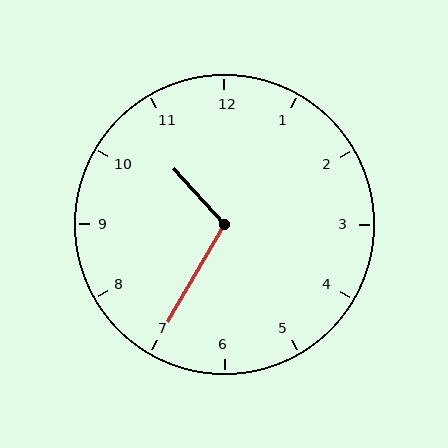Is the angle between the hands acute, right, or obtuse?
It is obtuse.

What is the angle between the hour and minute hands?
Approximately 108 degrees.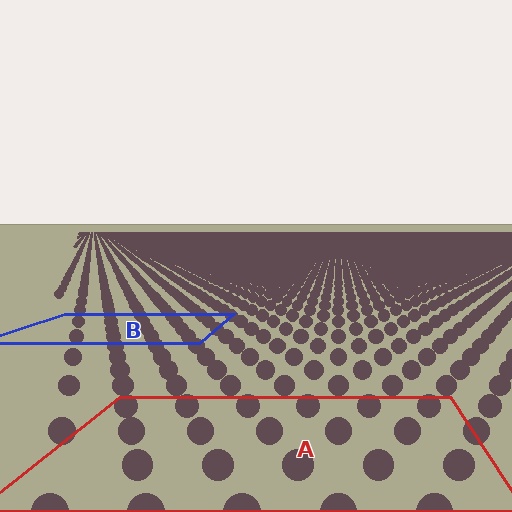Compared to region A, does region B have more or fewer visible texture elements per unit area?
Region B has more texture elements per unit area — they are packed more densely because it is farther away.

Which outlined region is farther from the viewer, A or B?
Region B is farther from the viewer — the texture elements inside it appear smaller and more densely packed.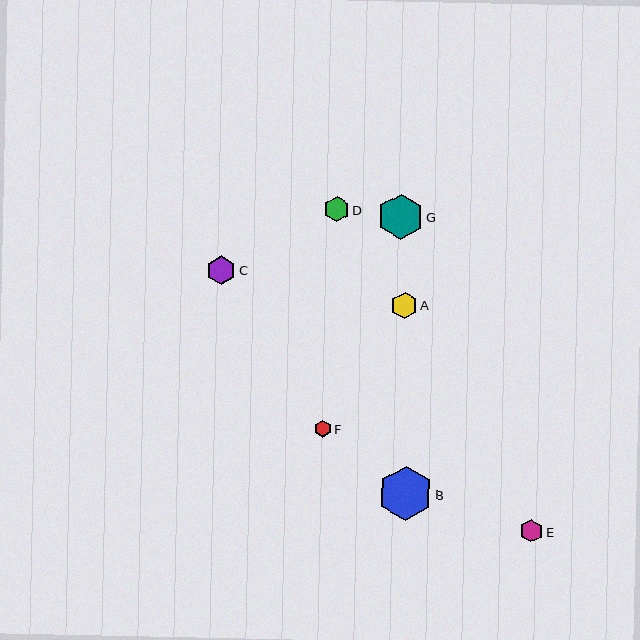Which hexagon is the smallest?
Hexagon F is the smallest with a size of approximately 17 pixels.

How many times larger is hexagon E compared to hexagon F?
Hexagon E is approximately 1.4 times the size of hexagon F.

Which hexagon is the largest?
Hexagon B is the largest with a size of approximately 54 pixels.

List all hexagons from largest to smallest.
From largest to smallest: B, G, C, A, D, E, F.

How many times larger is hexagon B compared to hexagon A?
Hexagon B is approximately 2.1 times the size of hexagon A.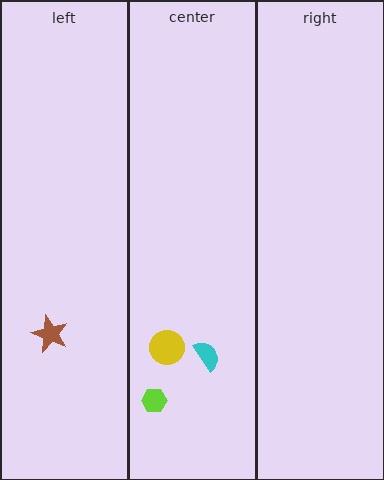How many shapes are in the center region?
3.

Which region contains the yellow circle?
The center region.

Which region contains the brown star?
The left region.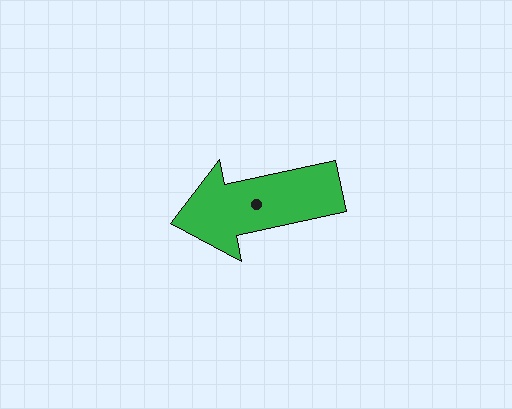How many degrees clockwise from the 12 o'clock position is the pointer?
Approximately 258 degrees.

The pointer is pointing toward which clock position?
Roughly 9 o'clock.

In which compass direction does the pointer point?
West.